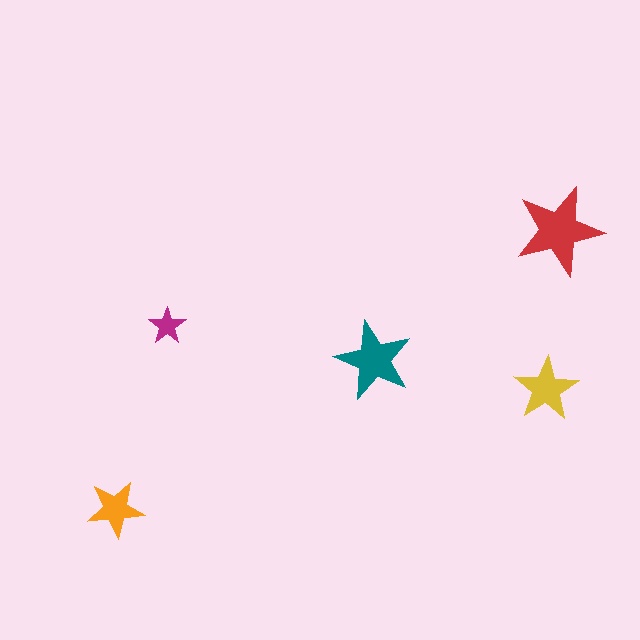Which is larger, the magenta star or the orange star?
The orange one.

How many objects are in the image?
There are 5 objects in the image.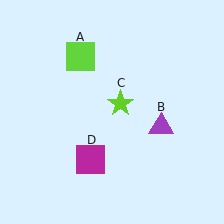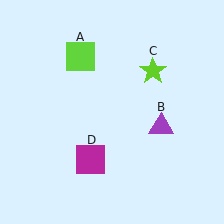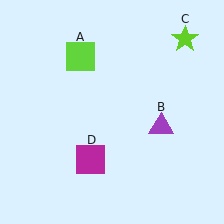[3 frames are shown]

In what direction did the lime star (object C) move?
The lime star (object C) moved up and to the right.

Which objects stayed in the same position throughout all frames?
Lime square (object A) and purple triangle (object B) and magenta square (object D) remained stationary.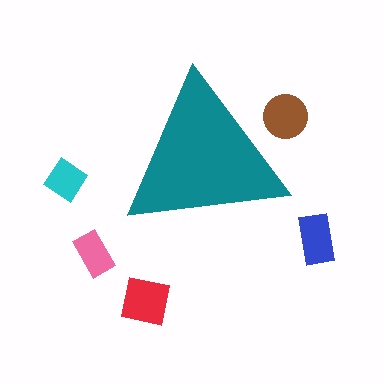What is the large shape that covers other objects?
A teal triangle.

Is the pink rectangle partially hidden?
No, the pink rectangle is fully visible.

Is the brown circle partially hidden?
Yes, the brown circle is partially hidden behind the teal triangle.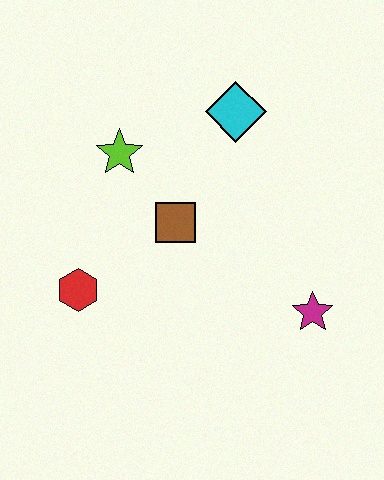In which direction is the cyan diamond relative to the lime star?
The cyan diamond is to the right of the lime star.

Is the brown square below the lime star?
Yes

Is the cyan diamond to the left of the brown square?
No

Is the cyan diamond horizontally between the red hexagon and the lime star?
No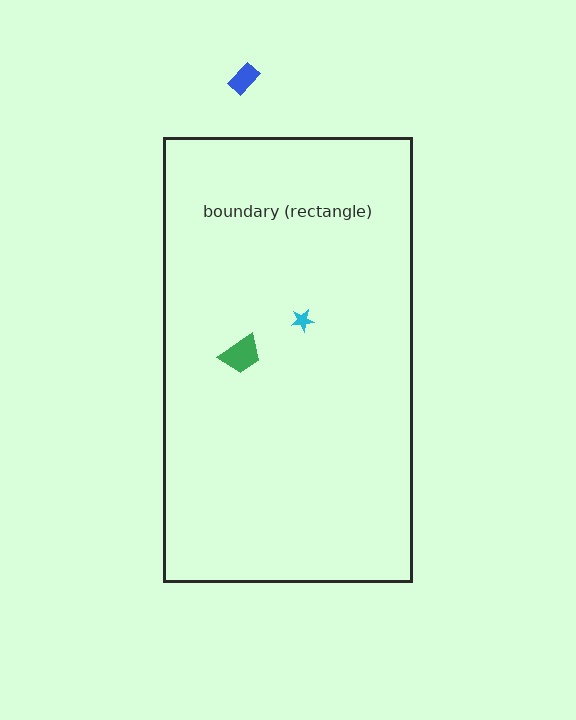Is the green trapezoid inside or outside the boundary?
Inside.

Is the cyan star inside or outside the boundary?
Inside.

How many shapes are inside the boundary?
2 inside, 1 outside.